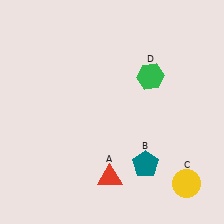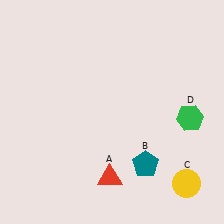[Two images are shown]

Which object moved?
The green hexagon (D) moved down.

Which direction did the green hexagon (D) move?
The green hexagon (D) moved down.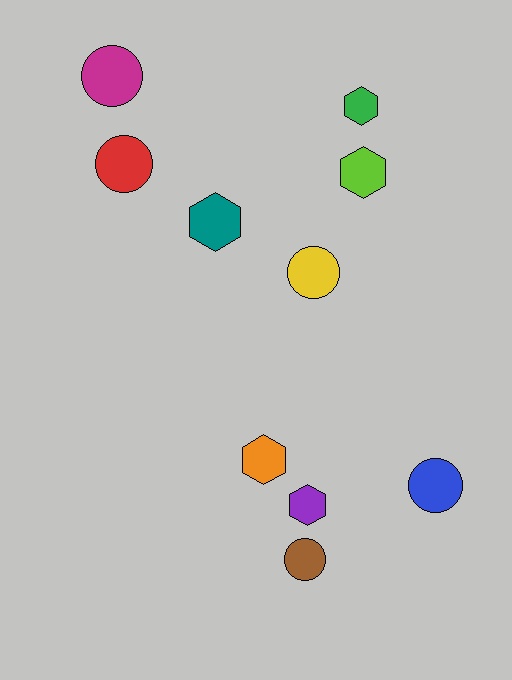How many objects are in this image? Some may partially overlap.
There are 10 objects.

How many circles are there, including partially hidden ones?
There are 5 circles.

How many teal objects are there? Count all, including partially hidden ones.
There is 1 teal object.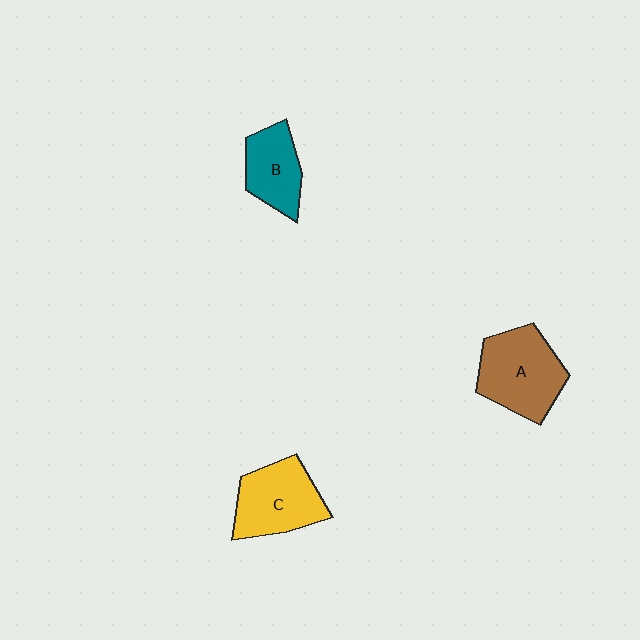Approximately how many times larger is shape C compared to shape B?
Approximately 1.3 times.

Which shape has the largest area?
Shape A (brown).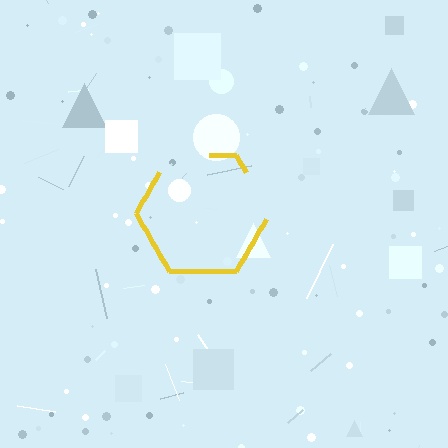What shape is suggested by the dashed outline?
The dashed outline suggests a hexagon.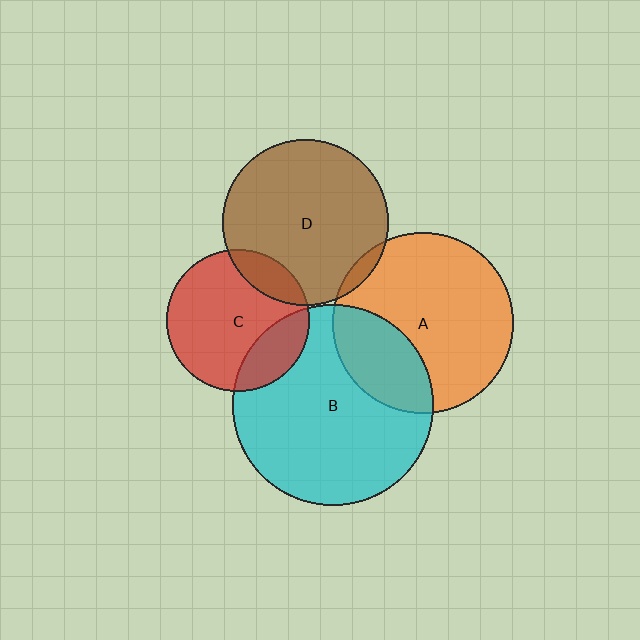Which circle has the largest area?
Circle B (cyan).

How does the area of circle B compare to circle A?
Approximately 1.2 times.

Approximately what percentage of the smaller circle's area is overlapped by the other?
Approximately 5%.